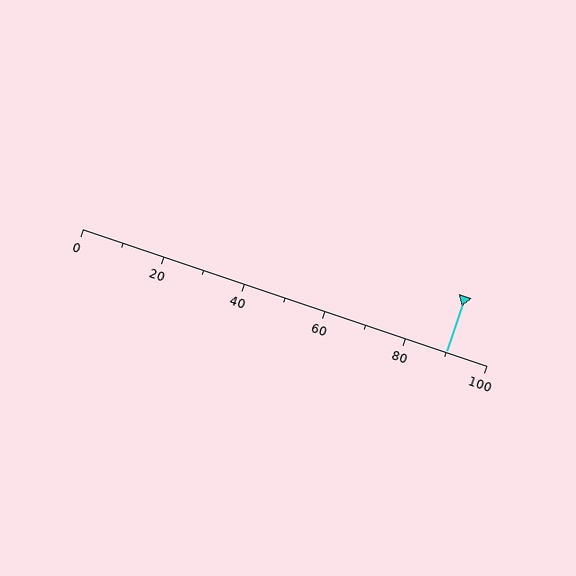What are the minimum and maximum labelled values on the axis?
The axis runs from 0 to 100.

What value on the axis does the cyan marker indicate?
The marker indicates approximately 90.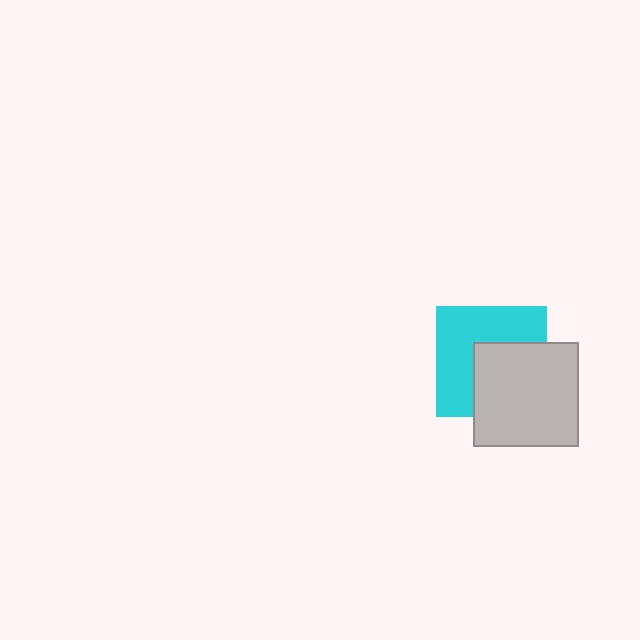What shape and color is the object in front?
The object in front is a light gray square.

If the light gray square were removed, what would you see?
You would see the complete cyan square.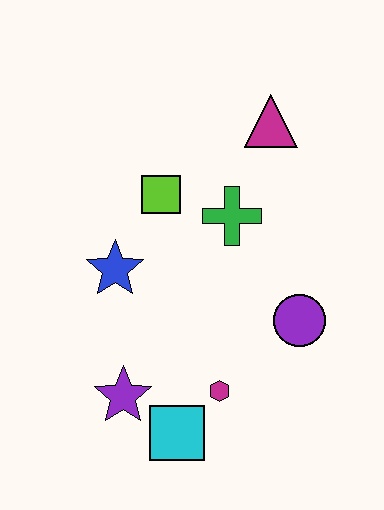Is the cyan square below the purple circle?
Yes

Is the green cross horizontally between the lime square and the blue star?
No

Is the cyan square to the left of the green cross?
Yes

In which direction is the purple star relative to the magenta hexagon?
The purple star is to the left of the magenta hexagon.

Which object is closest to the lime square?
The green cross is closest to the lime square.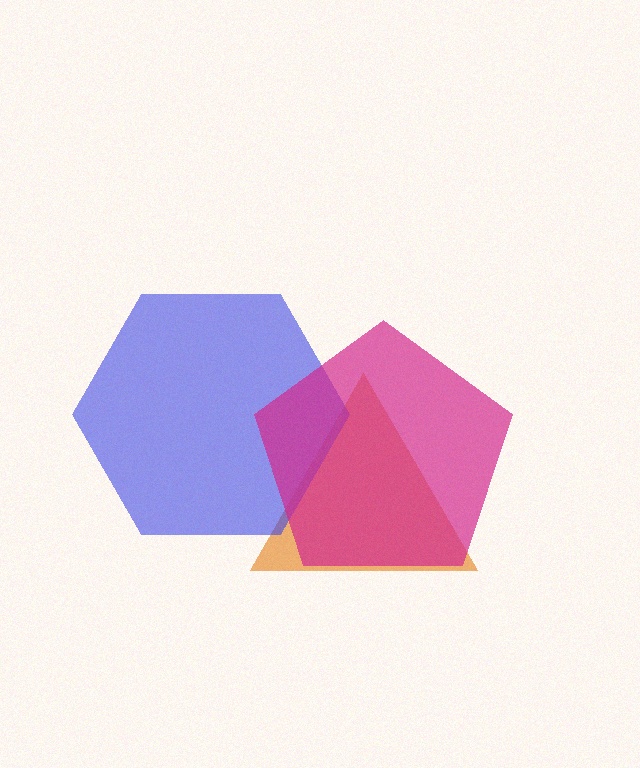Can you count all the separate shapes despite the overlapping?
Yes, there are 3 separate shapes.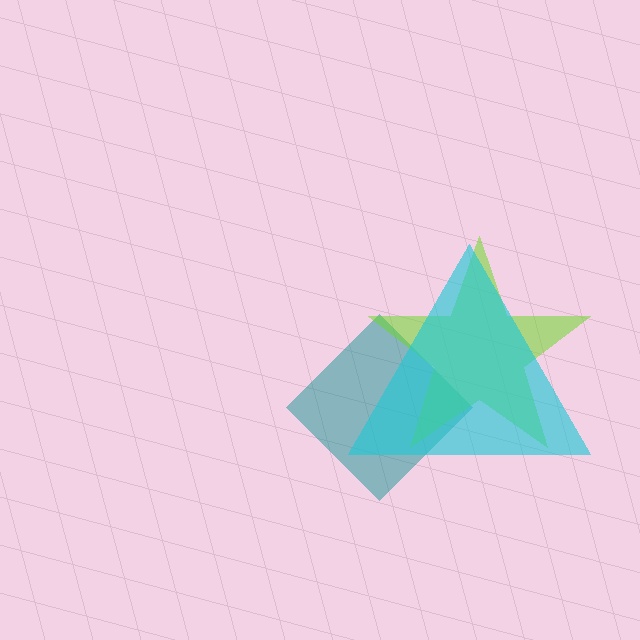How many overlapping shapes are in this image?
There are 3 overlapping shapes in the image.